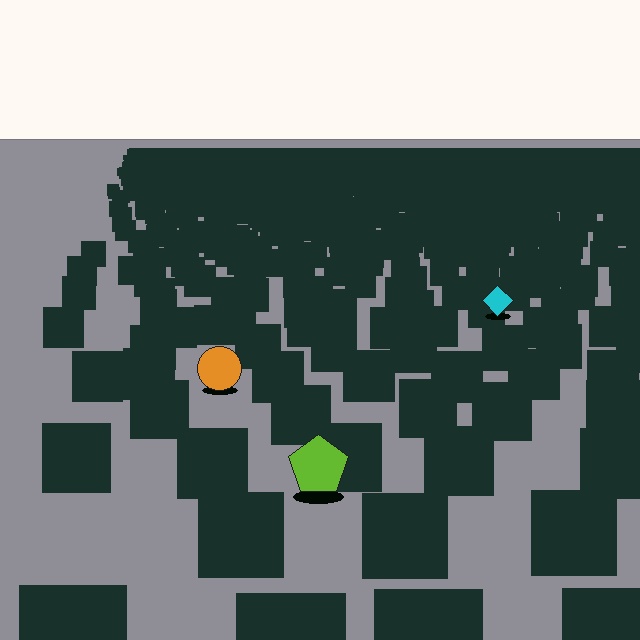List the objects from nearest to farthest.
From nearest to farthest: the lime pentagon, the orange circle, the cyan diamond.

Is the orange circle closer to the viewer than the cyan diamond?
Yes. The orange circle is closer — you can tell from the texture gradient: the ground texture is coarser near it.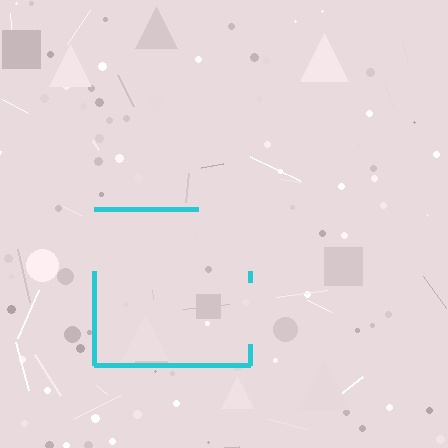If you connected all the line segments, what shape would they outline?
They would outline a square.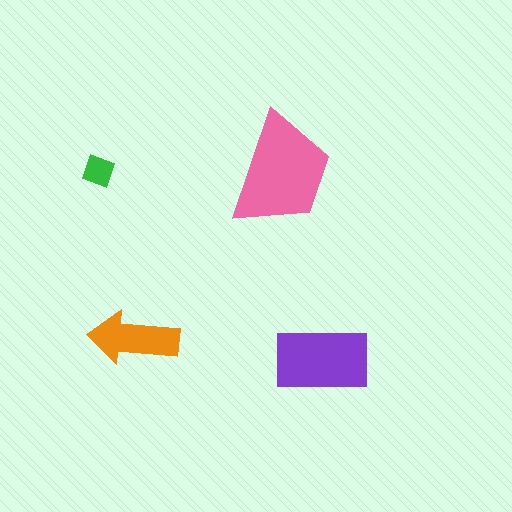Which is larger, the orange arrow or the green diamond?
The orange arrow.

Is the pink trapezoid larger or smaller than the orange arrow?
Larger.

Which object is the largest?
The pink trapezoid.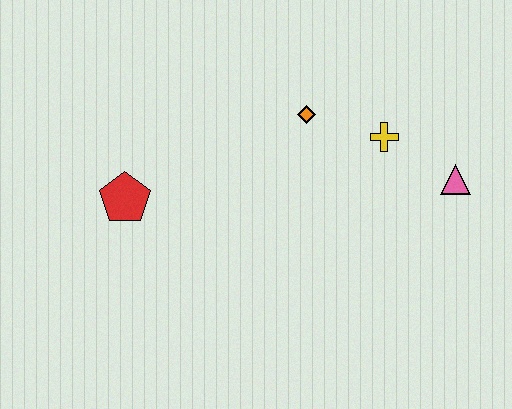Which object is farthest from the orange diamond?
The red pentagon is farthest from the orange diamond.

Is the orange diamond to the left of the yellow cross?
Yes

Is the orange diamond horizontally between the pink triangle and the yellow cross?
No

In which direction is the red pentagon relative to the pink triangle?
The red pentagon is to the left of the pink triangle.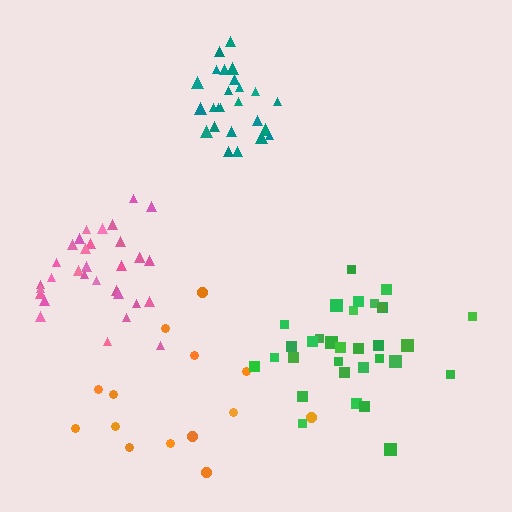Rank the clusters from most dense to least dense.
teal, green, pink, orange.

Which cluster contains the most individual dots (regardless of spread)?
Pink (32).